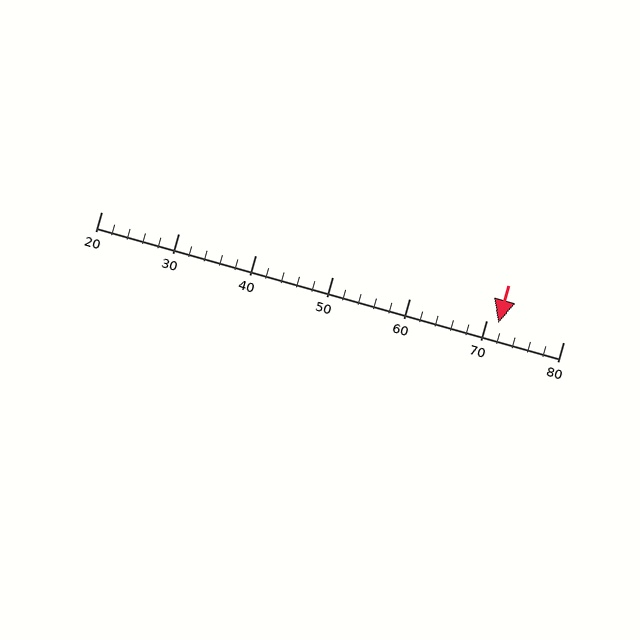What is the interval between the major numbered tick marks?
The major tick marks are spaced 10 units apart.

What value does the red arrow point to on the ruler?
The red arrow points to approximately 72.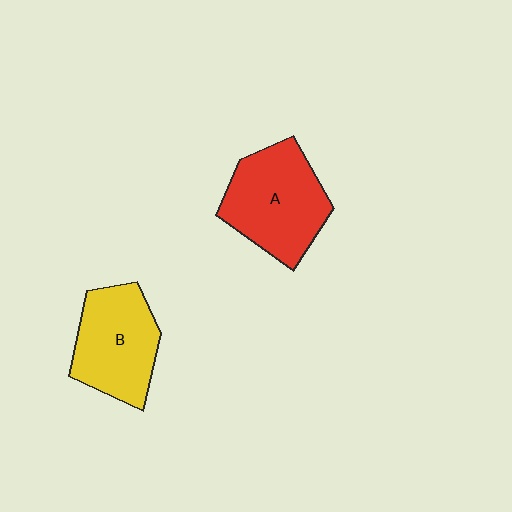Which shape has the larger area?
Shape A (red).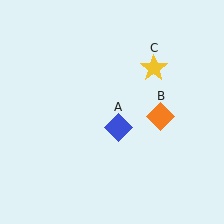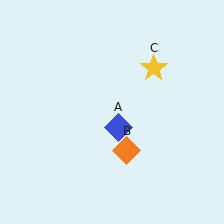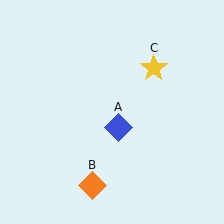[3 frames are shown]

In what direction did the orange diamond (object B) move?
The orange diamond (object B) moved down and to the left.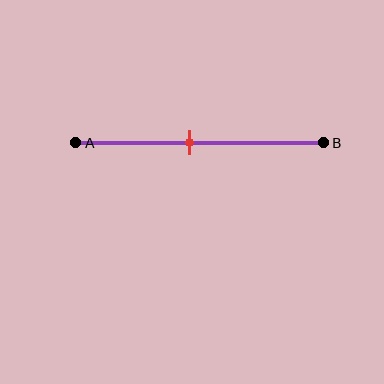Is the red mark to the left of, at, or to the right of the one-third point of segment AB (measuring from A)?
The red mark is to the right of the one-third point of segment AB.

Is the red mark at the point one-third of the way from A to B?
No, the mark is at about 45% from A, not at the 33% one-third point.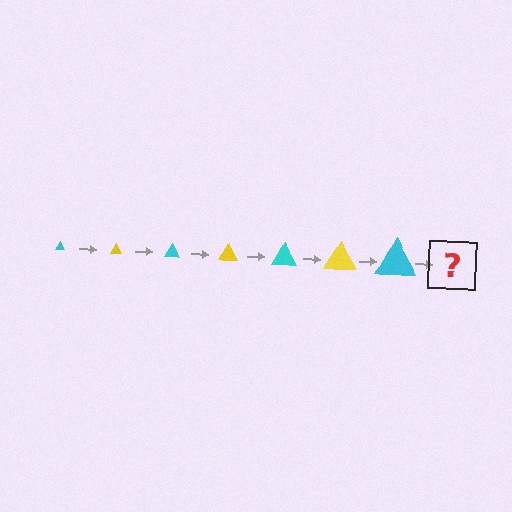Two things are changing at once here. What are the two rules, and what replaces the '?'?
The two rules are that the triangle grows larger each step and the color cycles through cyan and yellow. The '?' should be a yellow triangle, larger than the previous one.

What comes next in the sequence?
The next element should be a yellow triangle, larger than the previous one.